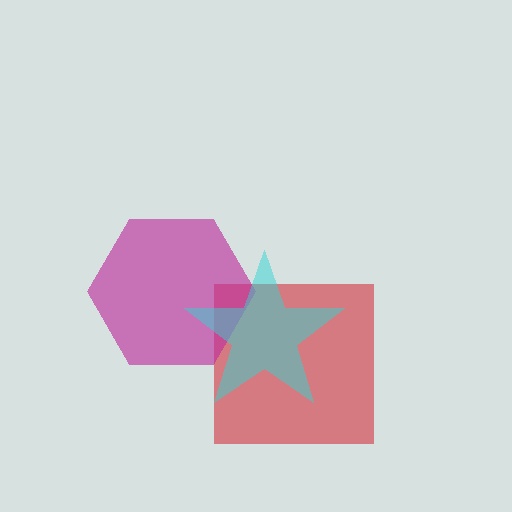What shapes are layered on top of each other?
The layered shapes are: a red square, a magenta hexagon, a cyan star.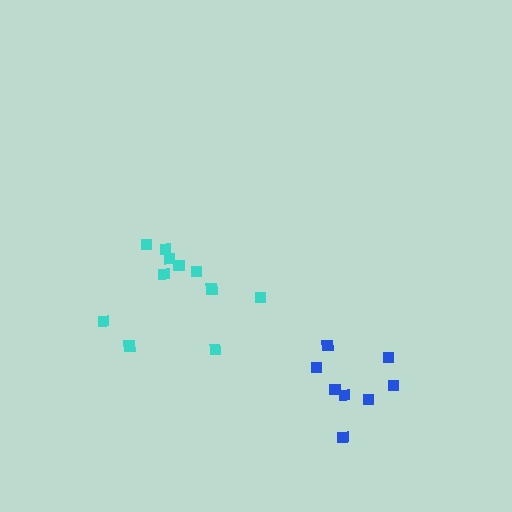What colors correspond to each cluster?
The clusters are colored: cyan, blue.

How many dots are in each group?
Group 1: 11 dots, Group 2: 8 dots (19 total).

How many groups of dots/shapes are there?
There are 2 groups.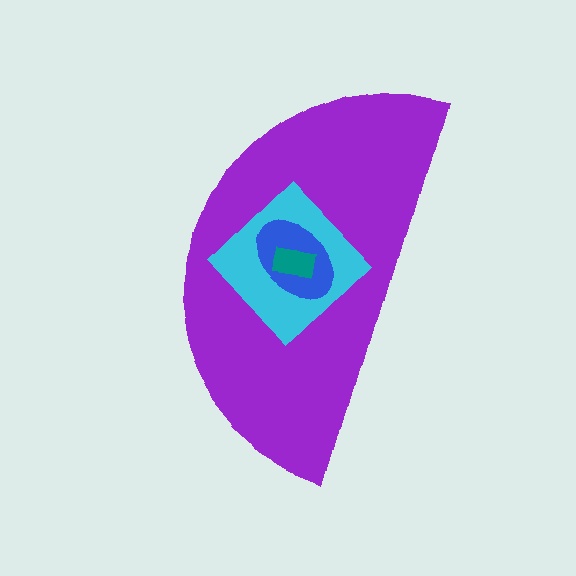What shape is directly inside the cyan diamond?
The blue ellipse.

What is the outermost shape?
The purple semicircle.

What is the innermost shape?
The teal rectangle.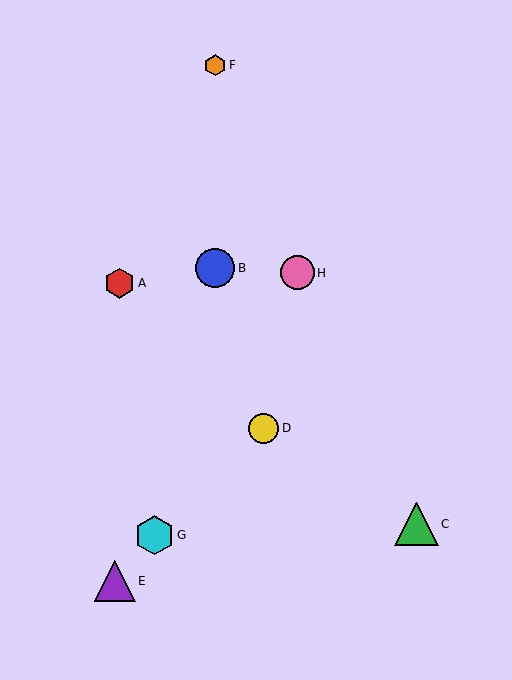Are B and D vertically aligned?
No, B is at x≈215 and D is at x≈264.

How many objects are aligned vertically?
2 objects (B, F) are aligned vertically.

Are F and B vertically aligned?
Yes, both are at x≈215.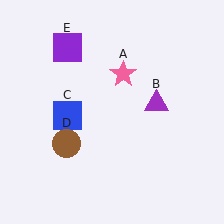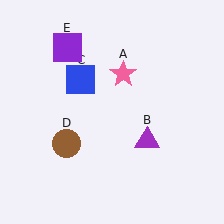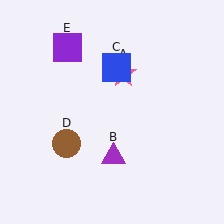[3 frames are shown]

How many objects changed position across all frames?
2 objects changed position: purple triangle (object B), blue square (object C).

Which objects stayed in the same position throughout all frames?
Pink star (object A) and brown circle (object D) and purple square (object E) remained stationary.